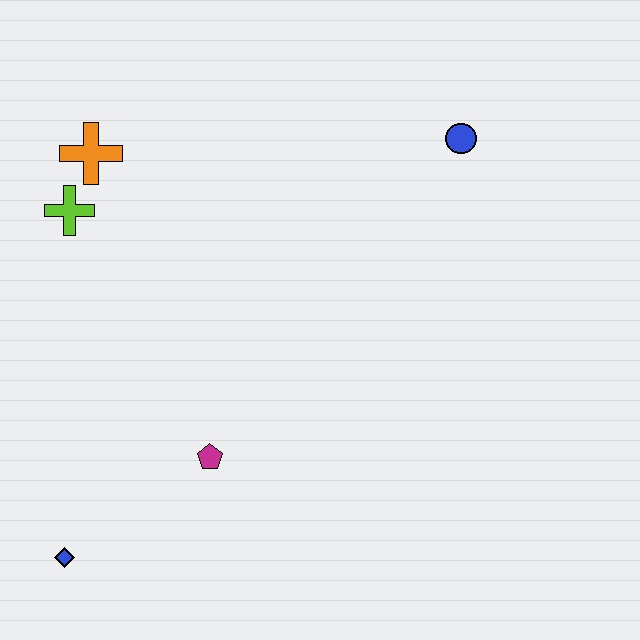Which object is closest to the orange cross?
The lime cross is closest to the orange cross.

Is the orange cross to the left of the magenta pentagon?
Yes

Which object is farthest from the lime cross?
The blue circle is farthest from the lime cross.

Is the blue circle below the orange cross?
No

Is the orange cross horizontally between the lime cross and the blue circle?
Yes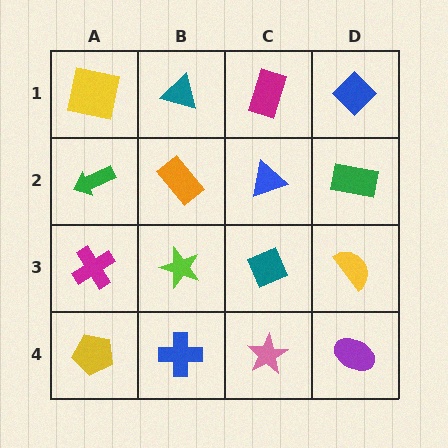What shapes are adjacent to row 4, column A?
A magenta cross (row 3, column A), a blue cross (row 4, column B).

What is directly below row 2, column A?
A magenta cross.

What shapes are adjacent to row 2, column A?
A yellow square (row 1, column A), a magenta cross (row 3, column A), an orange rectangle (row 2, column B).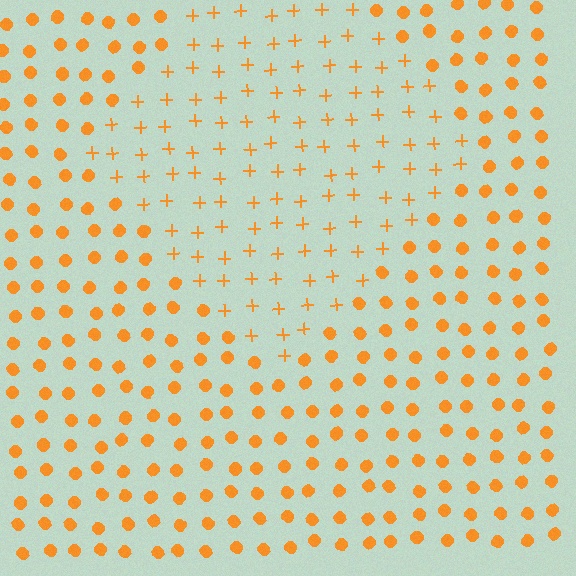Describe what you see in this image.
The image is filled with small orange elements arranged in a uniform grid. A diamond-shaped region contains plus signs, while the surrounding area contains circles. The boundary is defined purely by the change in element shape.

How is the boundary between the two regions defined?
The boundary is defined by a change in element shape: plus signs inside vs. circles outside. All elements share the same color and spacing.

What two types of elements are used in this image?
The image uses plus signs inside the diamond region and circles outside it.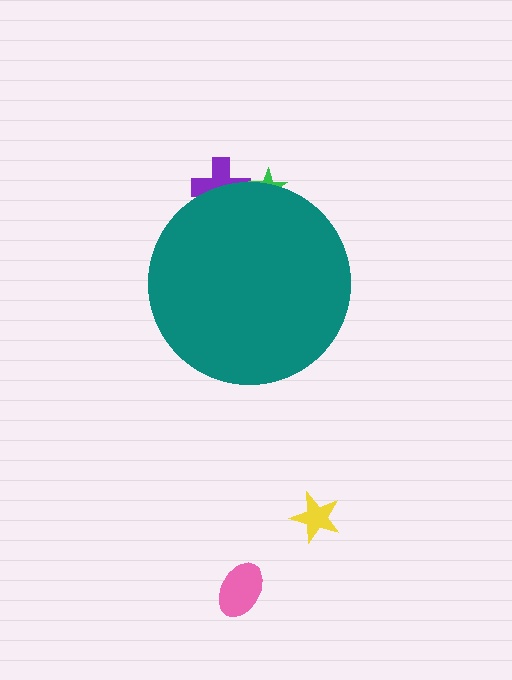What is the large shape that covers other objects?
A teal circle.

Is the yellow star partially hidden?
No, the yellow star is fully visible.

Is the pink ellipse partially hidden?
No, the pink ellipse is fully visible.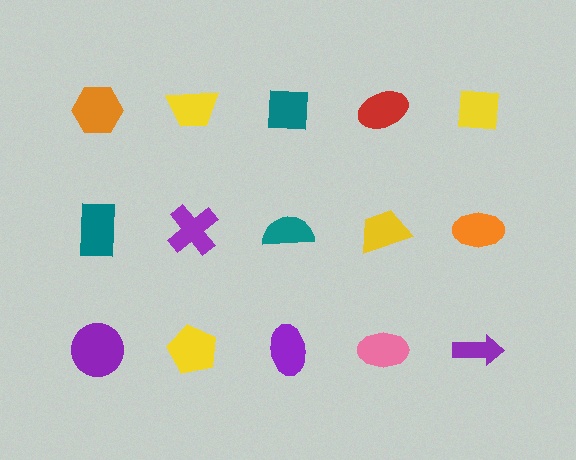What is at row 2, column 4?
A yellow trapezoid.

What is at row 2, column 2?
A purple cross.